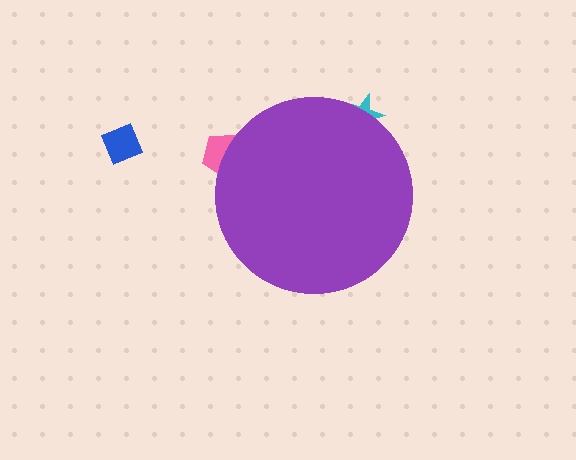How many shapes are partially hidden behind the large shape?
2 shapes are partially hidden.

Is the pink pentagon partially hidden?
Yes, the pink pentagon is partially hidden behind the purple circle.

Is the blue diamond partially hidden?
No, the blue diamond is fully visible.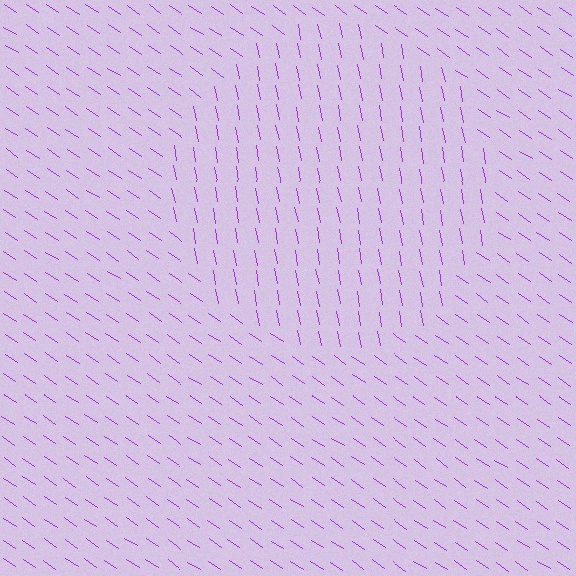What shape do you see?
I see a circle.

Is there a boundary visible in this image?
Yes, there is a texture boundary formed by a change in line orientation.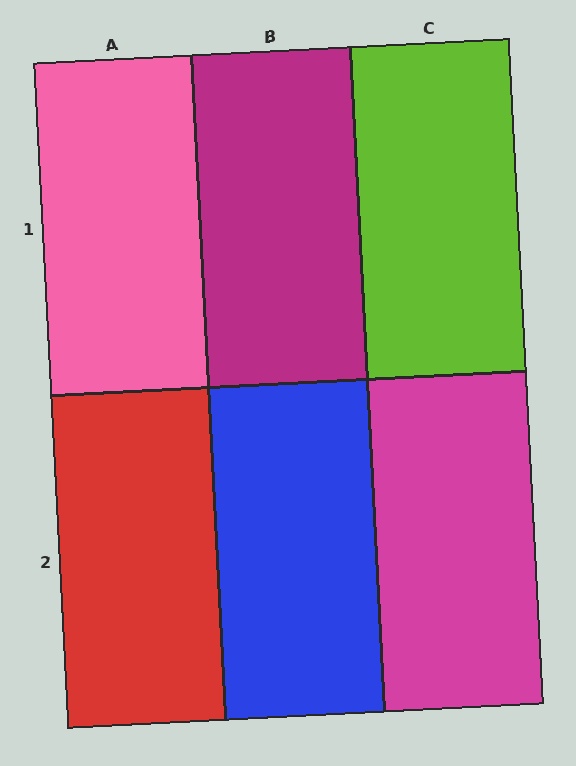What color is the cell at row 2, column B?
Blue.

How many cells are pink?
1 cell is pink.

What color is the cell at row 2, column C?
Magenta.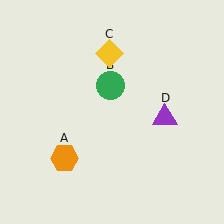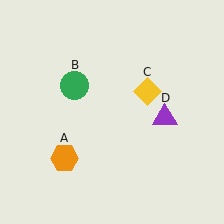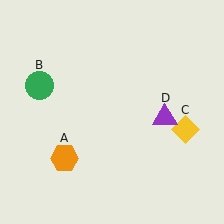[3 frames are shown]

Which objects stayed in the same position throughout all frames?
Orange hexagon (object A) and purple triangle (object D) remained stationary.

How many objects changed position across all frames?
2 objects changed position: green circle (object B), yellow diamond (object C).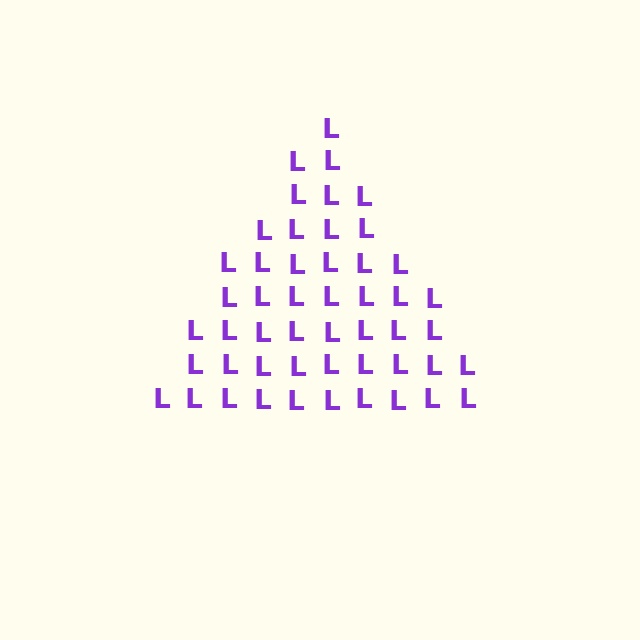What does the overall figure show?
The overall figure shows a triangle.